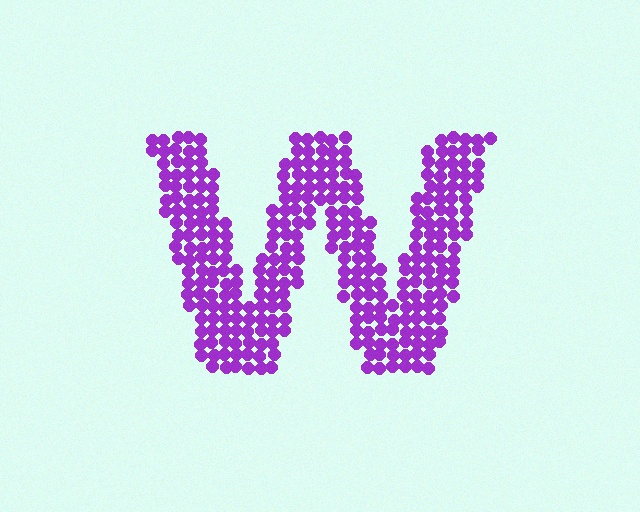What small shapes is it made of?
It is made of small circles.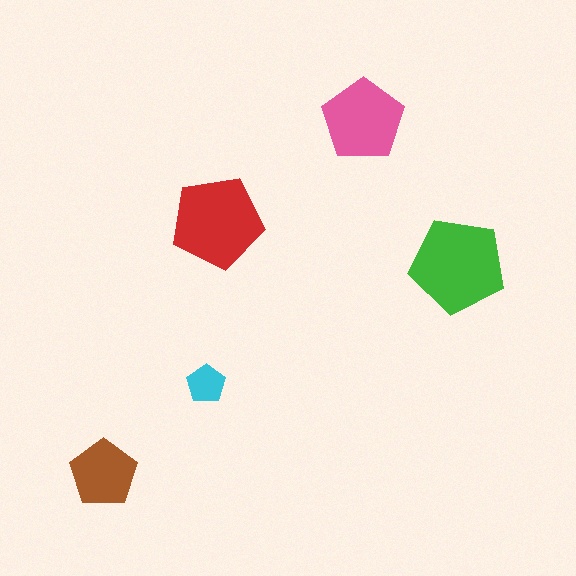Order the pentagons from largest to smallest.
the green one, the red one, the pink one, the brown one, the cyan one.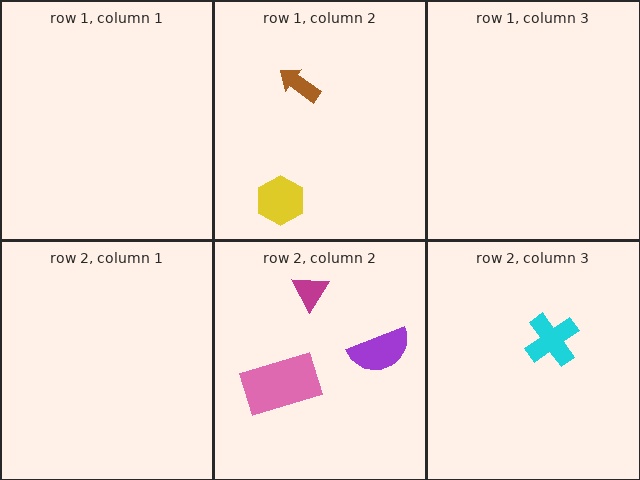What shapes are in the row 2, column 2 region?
The purple semicircle, the pink rectangle, the magenta triangle.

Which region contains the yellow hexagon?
The row 1, column 2 region.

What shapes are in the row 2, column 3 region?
The cyan cross.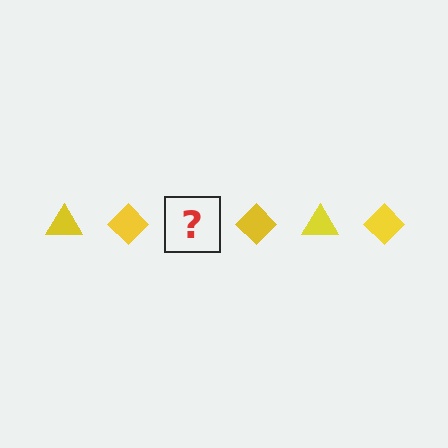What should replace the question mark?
The question mark should be replaced with a yellow triangle.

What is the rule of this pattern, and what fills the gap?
The rule is that the pattern cycles through triangle, diamond shapes in yellow. The gap should be filled with a yellow triangle.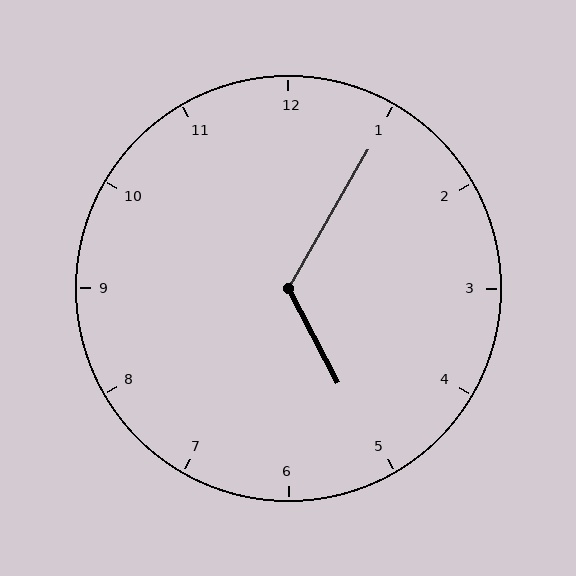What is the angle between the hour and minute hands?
Approximately 122 degrees.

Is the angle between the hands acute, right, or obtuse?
It is obtuse.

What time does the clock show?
5:05.